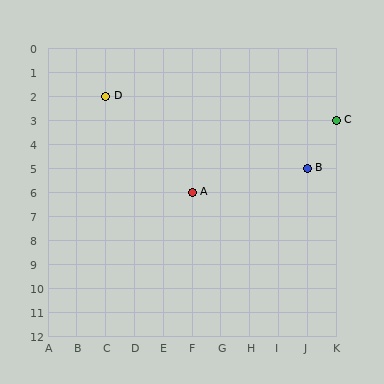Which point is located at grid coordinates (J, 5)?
Point B is at (J, 5).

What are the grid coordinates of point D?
Point D is at grid coordinates (C, 2).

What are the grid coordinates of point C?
Point C is at grid coordinates (K, 3).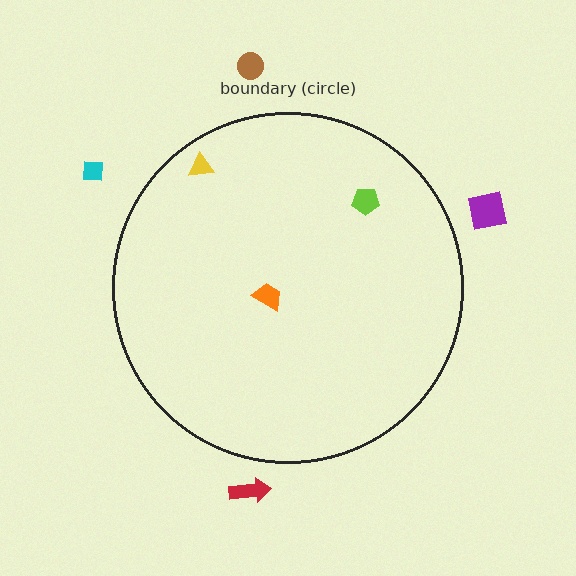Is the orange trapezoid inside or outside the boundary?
Inside.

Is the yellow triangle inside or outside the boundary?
Inside.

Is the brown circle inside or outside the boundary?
Outside.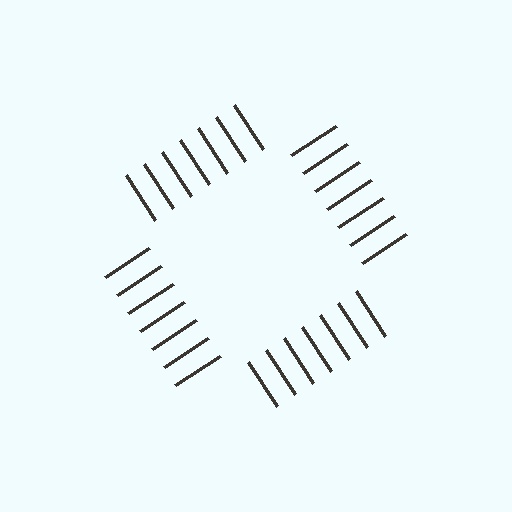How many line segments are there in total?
28 — 7 along each of the 4 edges.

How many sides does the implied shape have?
4 sides — the line-ends trace a square.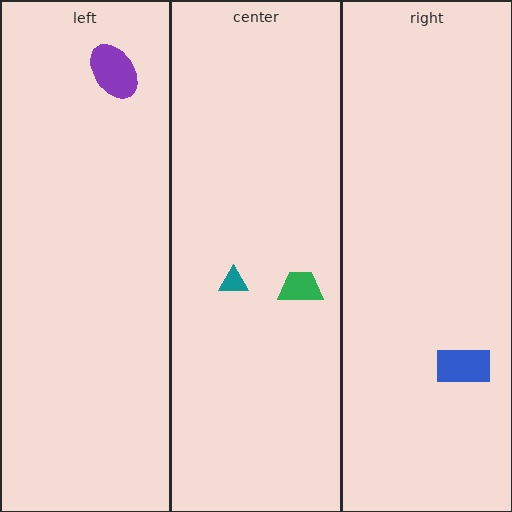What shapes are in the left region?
The purple ellipse.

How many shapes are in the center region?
2.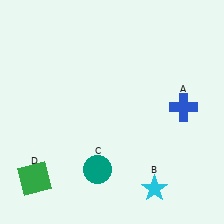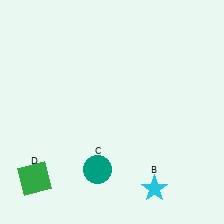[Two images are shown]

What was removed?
The blue cross (A) was removed in Image 2.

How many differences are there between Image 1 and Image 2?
There is 1 difference between the two images.